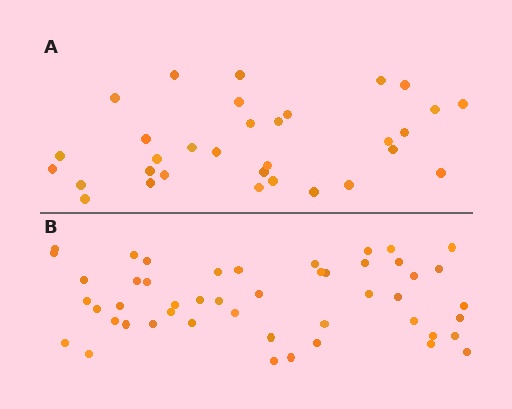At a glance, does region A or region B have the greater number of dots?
Region B (the bottom region) has more dots.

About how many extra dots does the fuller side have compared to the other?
Region B has approximately 15 more dots than region A.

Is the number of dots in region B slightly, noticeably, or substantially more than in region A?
Region B has substantially more. The ratio is roughly 1.5 to 1.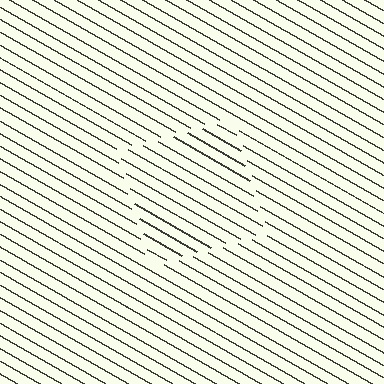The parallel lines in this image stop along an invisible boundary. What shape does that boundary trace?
An illusory square. The interior of the shape contains the same grating, shifted by half a period — the contour is defined by the phase discontinuity where line-ends from the inner and outer gratings abut.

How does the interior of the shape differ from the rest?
The interior of the shape contains the same grating, shifted by half a period — the contour is defined by the phase discontinuity where line-ends from the inner and outer gratings abut.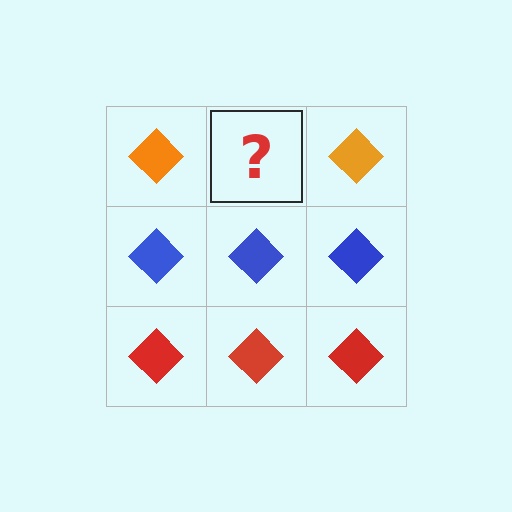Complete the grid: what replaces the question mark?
The question mark should be replaced with an orange diamond.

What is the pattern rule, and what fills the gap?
The rule is that each row has a consistent color. The gap should be filled with an orange diamond.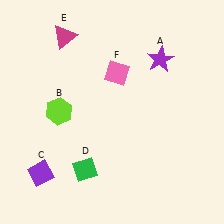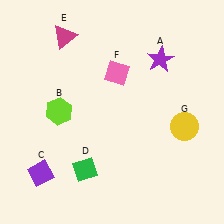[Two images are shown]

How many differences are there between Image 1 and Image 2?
There is 1 difference between the two images.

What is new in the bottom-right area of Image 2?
A yellow circle (G) was added in the bottom-right area of Image 2.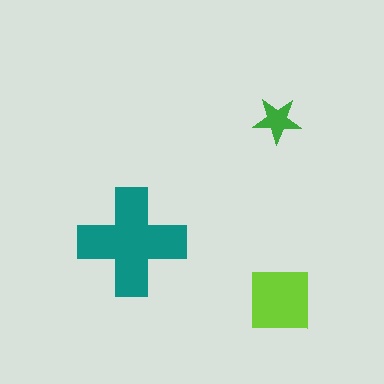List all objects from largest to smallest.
The teal cross, the lime square, the green star.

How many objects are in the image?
There are 3 objects in the image.